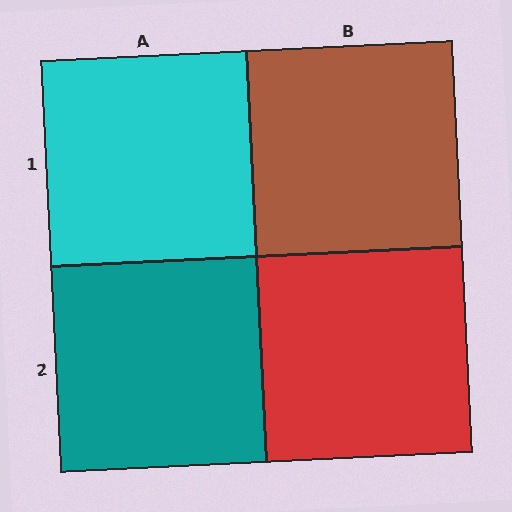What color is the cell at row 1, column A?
Cyan.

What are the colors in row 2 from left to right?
Teal, red.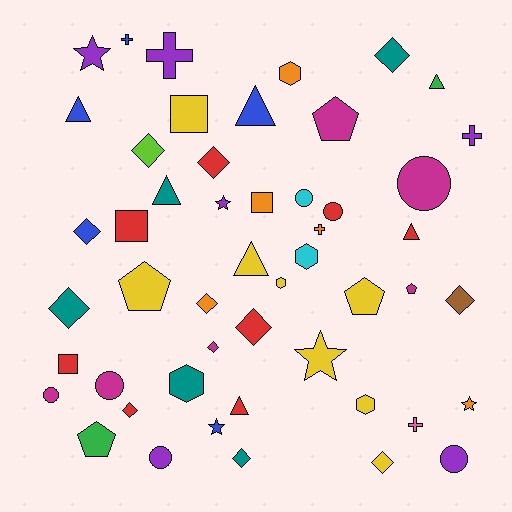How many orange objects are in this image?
There are 5 orange objects.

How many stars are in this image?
There are 5 stars.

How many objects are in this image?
There are 50 objects.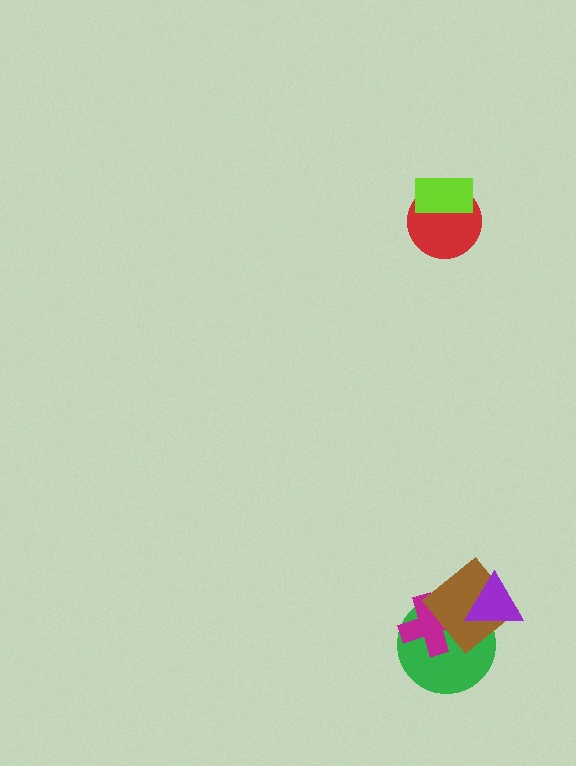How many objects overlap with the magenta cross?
2 objects overlap with the magenta cross.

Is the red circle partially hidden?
Yes, it is partially covered by another shape.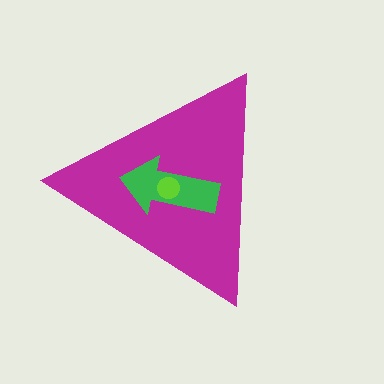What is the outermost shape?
The magenta triangle.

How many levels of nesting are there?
3.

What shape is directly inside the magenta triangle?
The green arrow.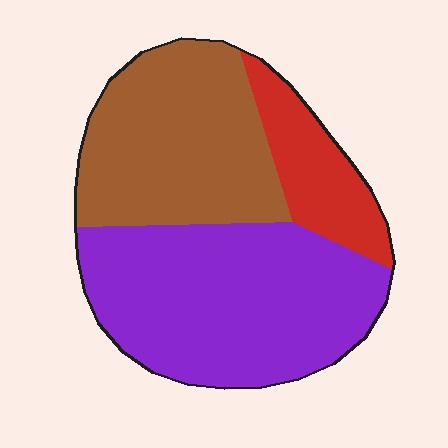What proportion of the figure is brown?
Brown covers roughly 35% of the figure.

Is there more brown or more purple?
Purple.